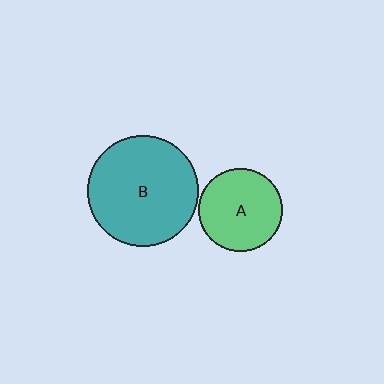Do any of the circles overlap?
No, none of the circles overlap.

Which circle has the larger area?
Circle B (teal).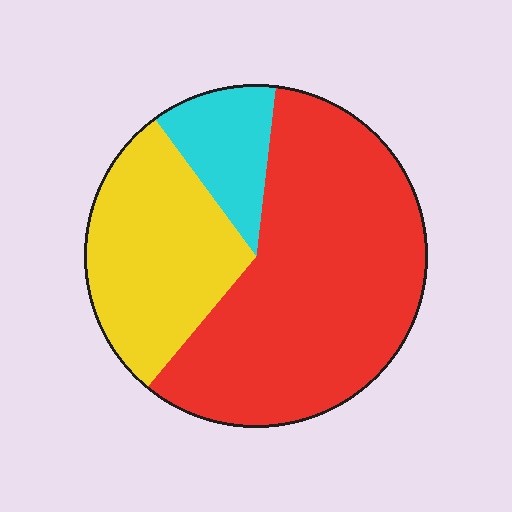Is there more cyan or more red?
Red.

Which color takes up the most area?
Red, at roughly 60%.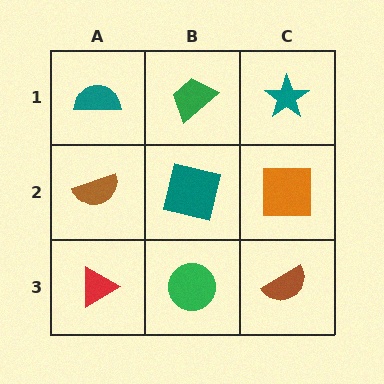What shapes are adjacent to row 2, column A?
A teal semicircle (row 1, column A), a red triangle (row 3, column A), a teal square (row 2, column B).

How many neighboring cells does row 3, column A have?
2.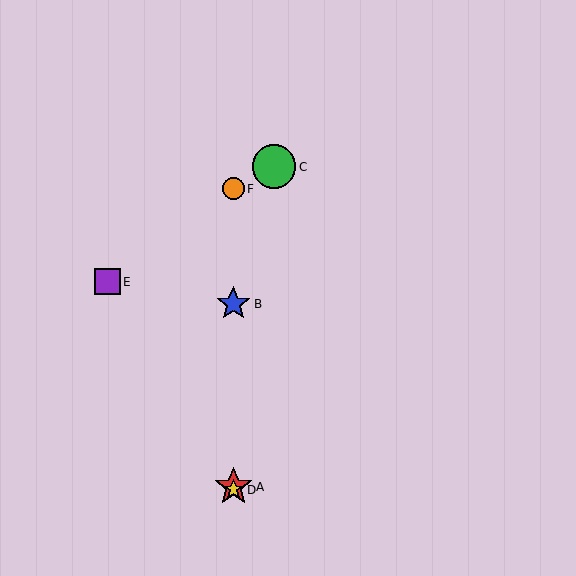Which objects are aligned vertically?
Objects A, B, D, F are aligned vertically.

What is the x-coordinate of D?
Object D is at x≈233.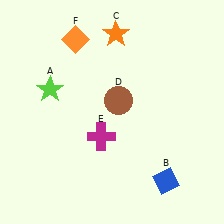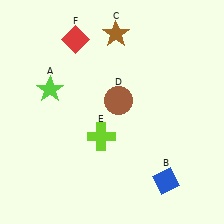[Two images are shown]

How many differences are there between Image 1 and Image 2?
There are 3 differences between the two images.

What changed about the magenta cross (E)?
In Image 1, E is magenta. In Image 2, it changed to lime.